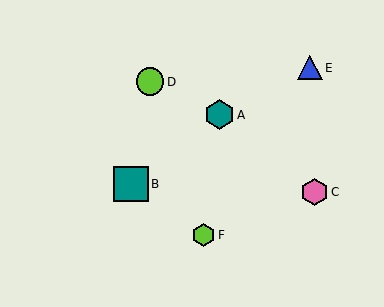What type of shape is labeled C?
Shape C is a pink hexagon.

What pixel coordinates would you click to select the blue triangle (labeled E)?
Click at (310, 68) to select the blue triangle E.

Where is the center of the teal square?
The center of the teal square is at (131, 184).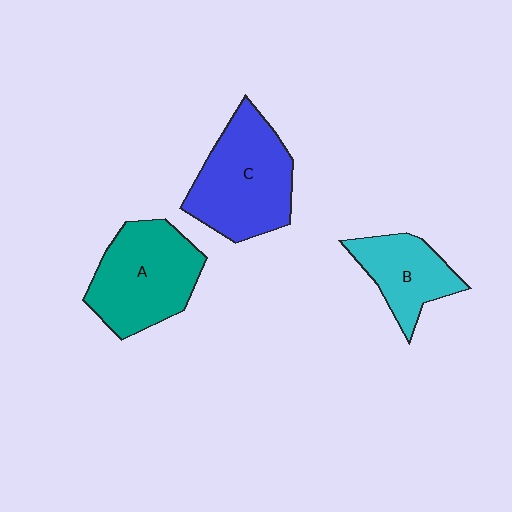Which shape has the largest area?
Shape C (blue).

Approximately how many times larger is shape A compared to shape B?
Approximately 1.5 times.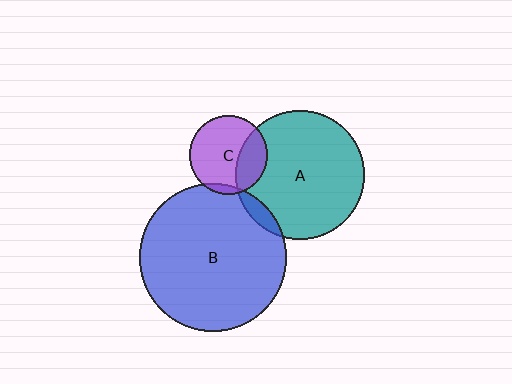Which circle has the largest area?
Circle B (blue).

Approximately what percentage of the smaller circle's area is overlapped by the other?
Approximately 30%.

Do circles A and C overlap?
Yes.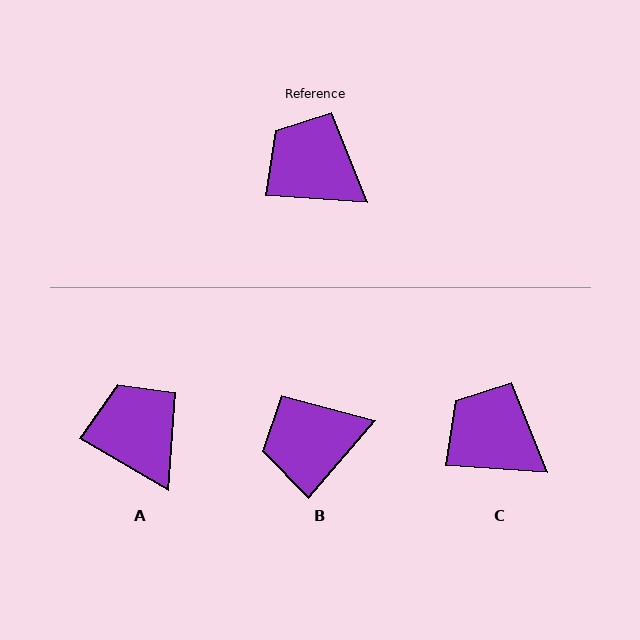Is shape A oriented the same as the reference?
No, it is off by about 26 degrees.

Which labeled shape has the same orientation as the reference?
C.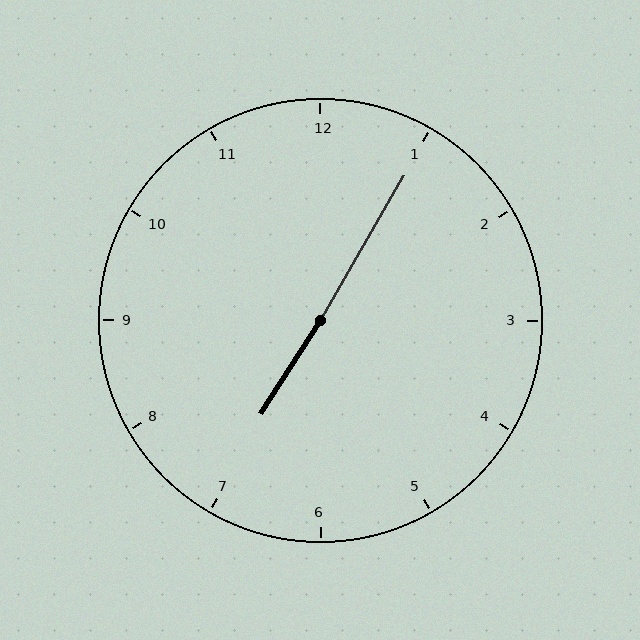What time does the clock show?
7:05.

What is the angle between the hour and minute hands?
Approximately 178 degrees.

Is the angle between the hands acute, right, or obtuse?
It is obtuse.